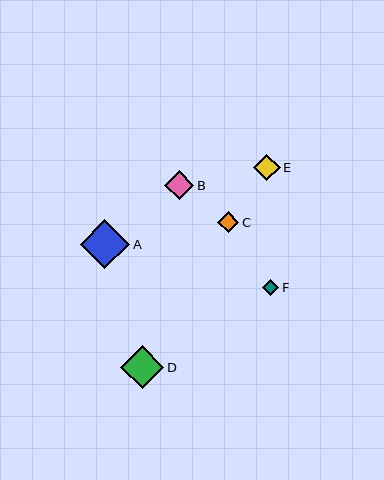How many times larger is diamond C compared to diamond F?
Diamond C is approximately 1.3 times the size of diamond F.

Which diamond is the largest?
Diamond A is the largest with a size of approximately 50 pixels.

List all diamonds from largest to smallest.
From largest to smallest: A, D, B, E, C, F.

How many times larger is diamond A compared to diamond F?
Diamond A is approximately 3.0 times the size of diamond F.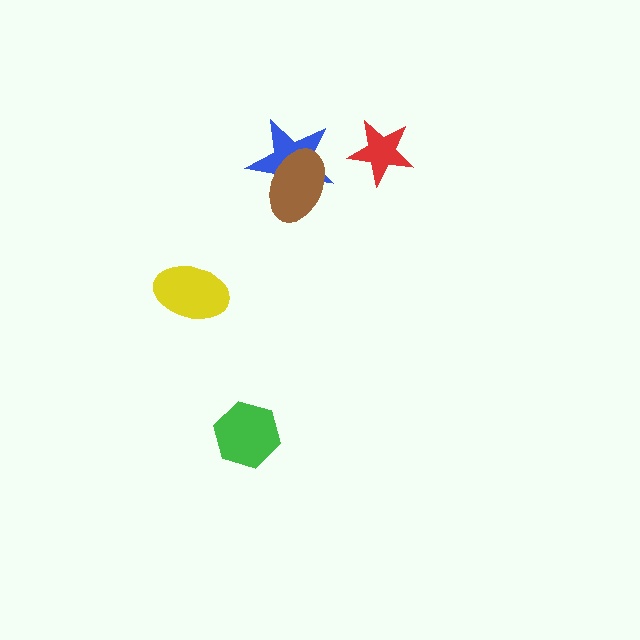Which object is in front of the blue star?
The brown ellipse is in front of the blue star.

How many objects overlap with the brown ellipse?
1 object overlaps with the brown ellipse.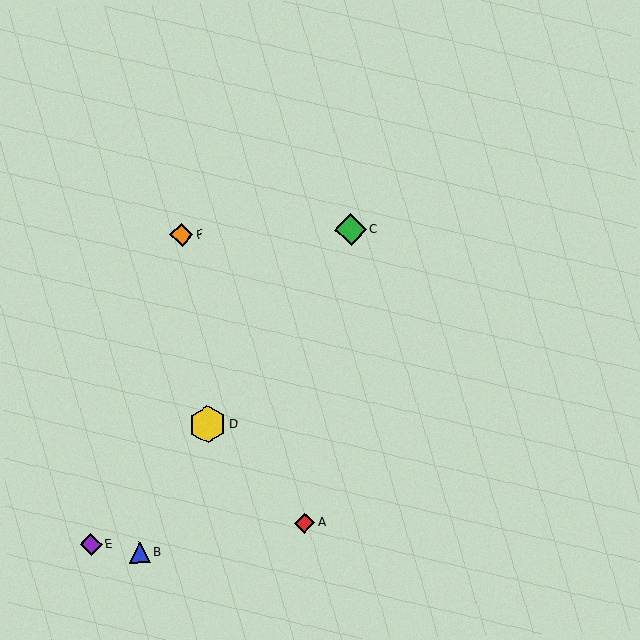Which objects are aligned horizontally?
Objects C, F are aligned horizontally.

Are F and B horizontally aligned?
No, F is at y≈235 and B is at y≈553.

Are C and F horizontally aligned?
Yes, both are at y≈230.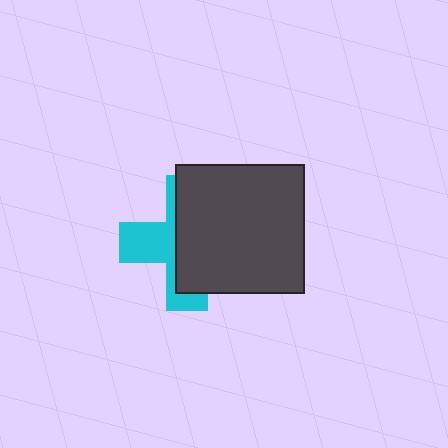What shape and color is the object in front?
The object in front is a dark gray square.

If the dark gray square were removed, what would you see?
You would see the complete cyan cross.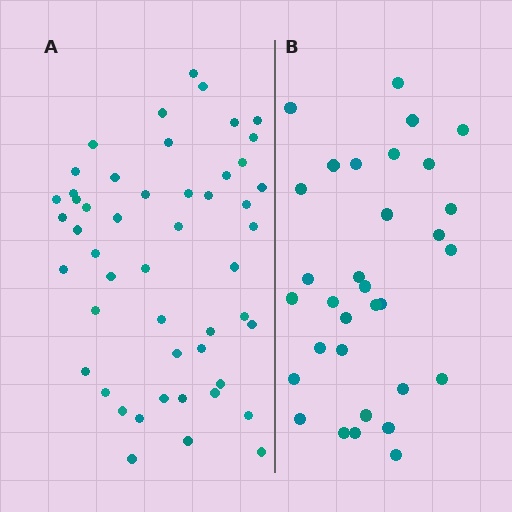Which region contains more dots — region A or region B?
Region A (the left region) has more dots.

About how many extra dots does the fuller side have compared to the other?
Region A has approximately 20 more dots than region B.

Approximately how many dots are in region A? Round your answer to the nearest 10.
About 50 dots.